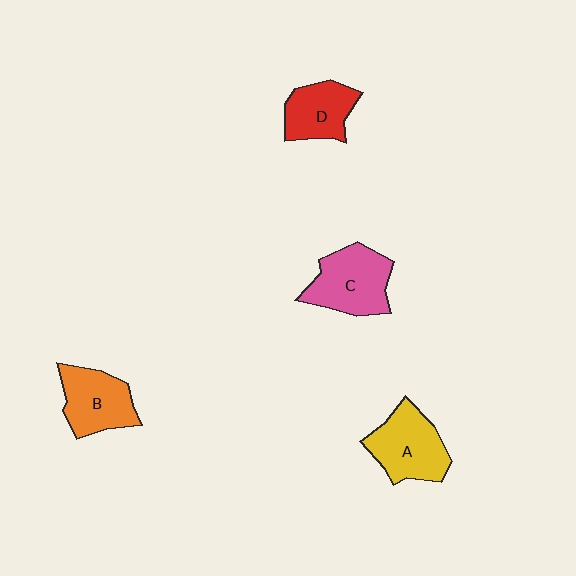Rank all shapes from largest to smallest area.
From largest to smallest: C (pink), A (yellow), B (orange), D (red).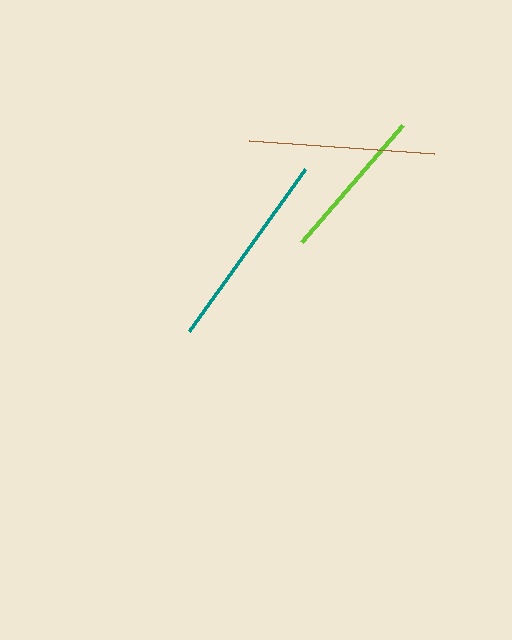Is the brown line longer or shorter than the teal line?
The teal line is longer than the brown line.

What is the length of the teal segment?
The teal segment is approximately 199 pixels long.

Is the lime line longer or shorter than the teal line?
The teal line is longer than the lime line.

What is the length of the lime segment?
The lime segment is approximately 155 pixels long.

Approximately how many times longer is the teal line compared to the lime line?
The teal line is approximately 1.3 times the length of the lime line.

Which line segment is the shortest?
The lime line is the shortest at approximately 155 pixels.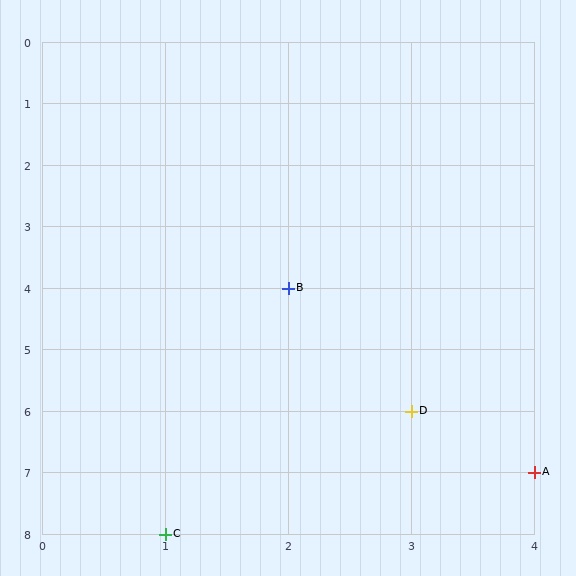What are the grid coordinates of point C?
Point C is at grid coordinates (1, 8).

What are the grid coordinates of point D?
Point D is at grid coordinates (3, 6).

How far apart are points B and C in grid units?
Points B and C are 1 column and 4 rows apart (about 4.1 grid units diagonally).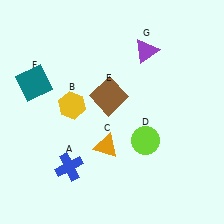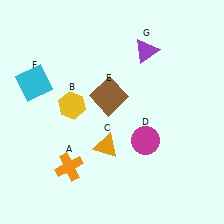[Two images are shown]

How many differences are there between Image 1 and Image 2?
There are 3 differences between the two images.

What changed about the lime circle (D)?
In Image 1, D is lime. In Image 2, it changed to magenta.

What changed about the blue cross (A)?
In Image 1, A is blue. In Image 2, it changed to orange.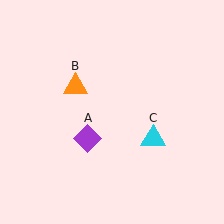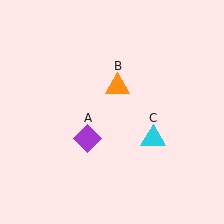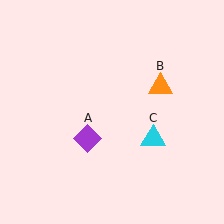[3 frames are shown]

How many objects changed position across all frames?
1 object changed position: orange triangle (object B).